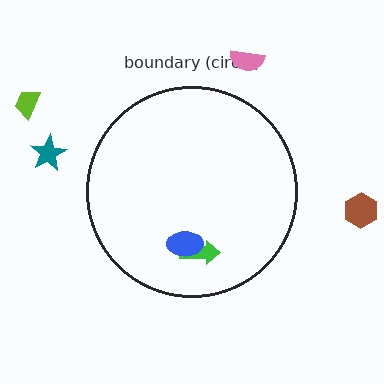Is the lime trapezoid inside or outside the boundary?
Outside.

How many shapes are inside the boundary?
2 inside, 4 outside.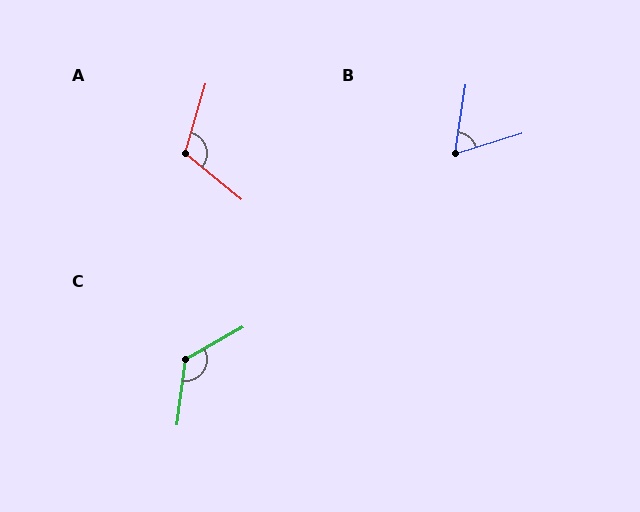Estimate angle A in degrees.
Approximately 113 degrees.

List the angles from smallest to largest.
B (65°), A (113°), C (127°).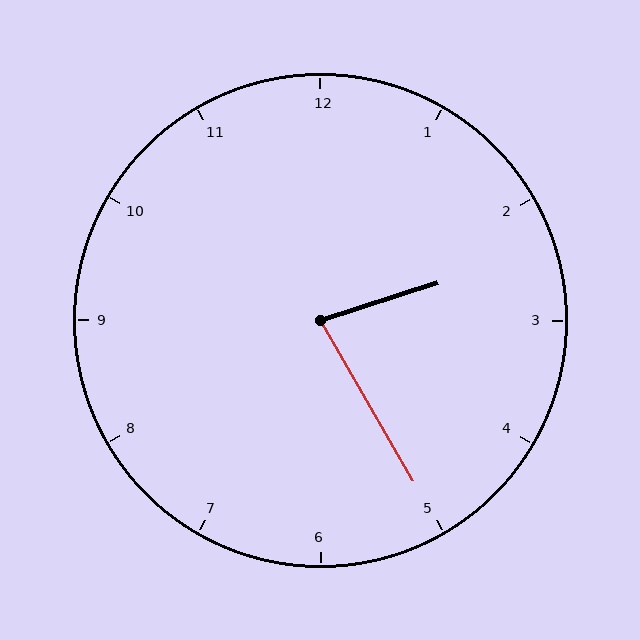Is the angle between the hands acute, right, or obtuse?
It is acute.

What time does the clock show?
2:25.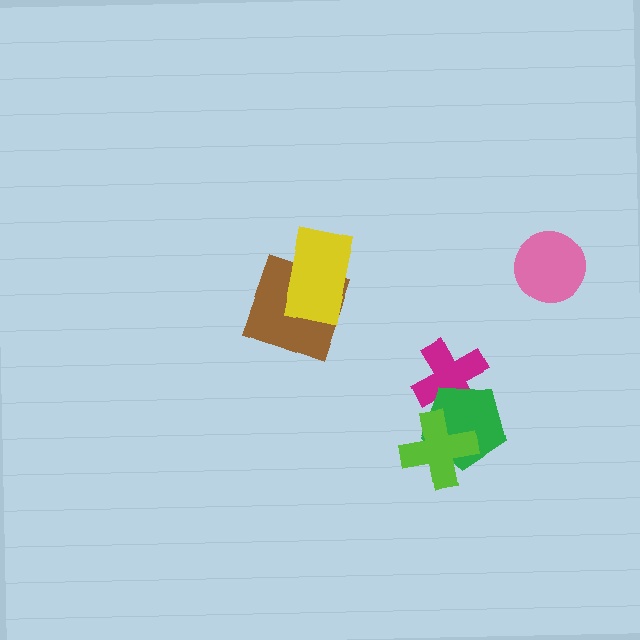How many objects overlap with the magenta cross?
1 object overlaps with the magenta cross.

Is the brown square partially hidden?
Yes, it is partially covered by another shape.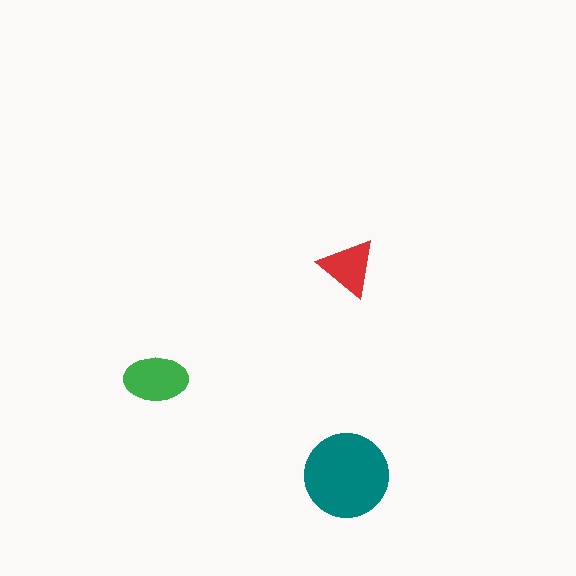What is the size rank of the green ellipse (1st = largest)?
2nd.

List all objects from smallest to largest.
The red triangle, the green ellipse, the teal circle.